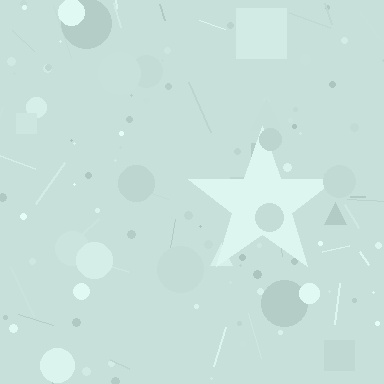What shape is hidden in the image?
A star is hidden in the image.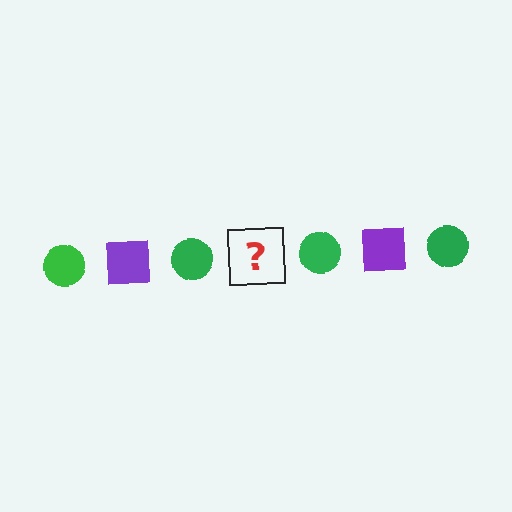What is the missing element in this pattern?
The missing element is a purple square.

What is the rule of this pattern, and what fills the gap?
The rule is that the pattern alternates between green circle and purple square. The gap should be filled with a purple square.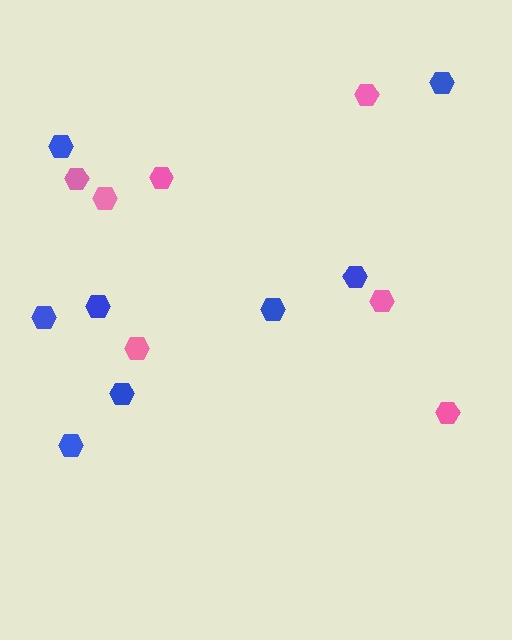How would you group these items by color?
There are 2 groups: one group of blue hexagons (8) and one group of pink hexagons (7).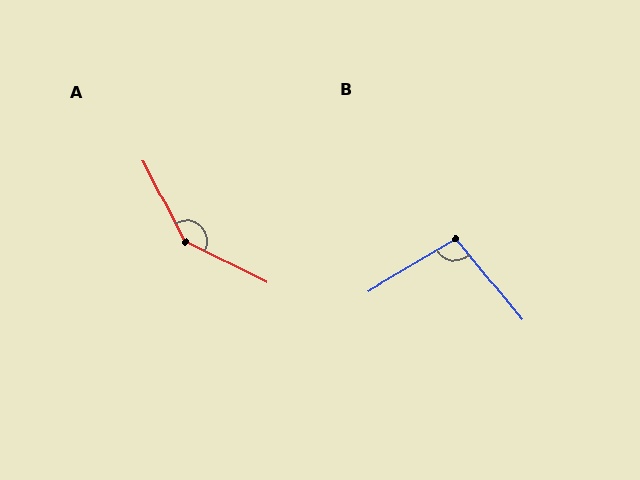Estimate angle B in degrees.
Approximately 99 degrees.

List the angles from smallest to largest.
B (99°), A (143°).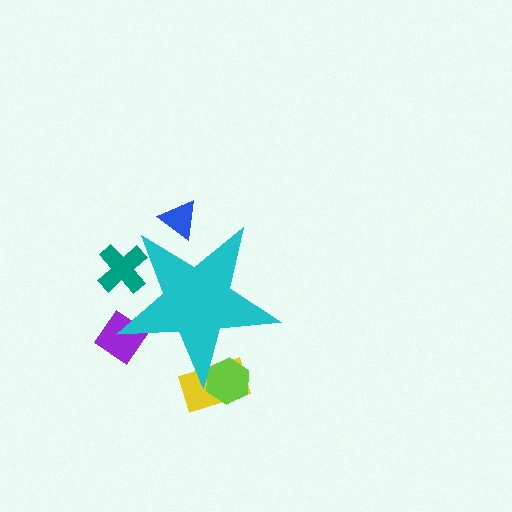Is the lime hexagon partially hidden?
Yes, the lime hexagon is partially hidden behind the cyan star.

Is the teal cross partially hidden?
Yes, the teal cross is partially hidden behind the cyan star.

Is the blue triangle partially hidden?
Yes, the blue triangle is partially hidden behind the cyan star.